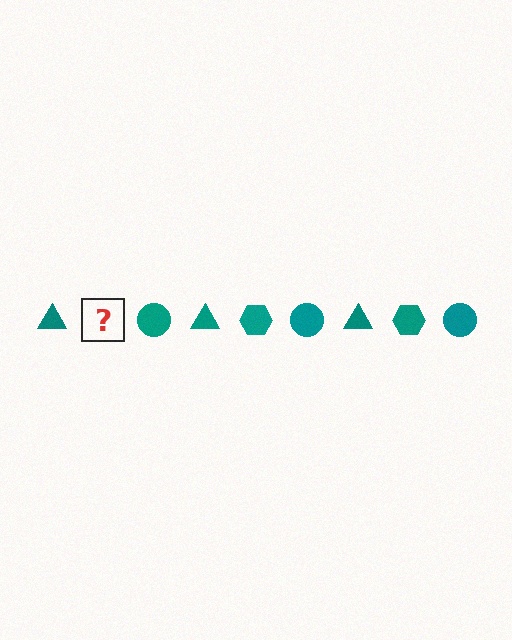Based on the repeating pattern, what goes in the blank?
The blank should be a teal hexagon.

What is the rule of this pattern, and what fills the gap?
The rule is that the pattern cycles through triangle, hexagon, circle shapes in teal. The gap should be filled with a teal hexagon.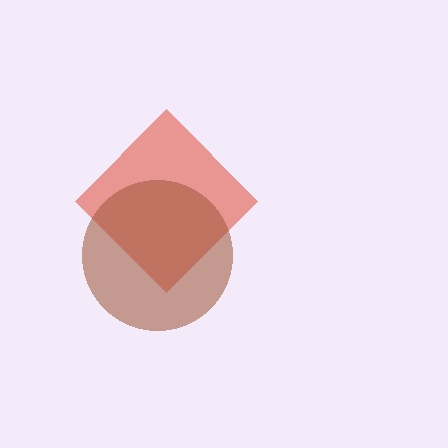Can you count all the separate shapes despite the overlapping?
Yes, there are 2 separate shapes.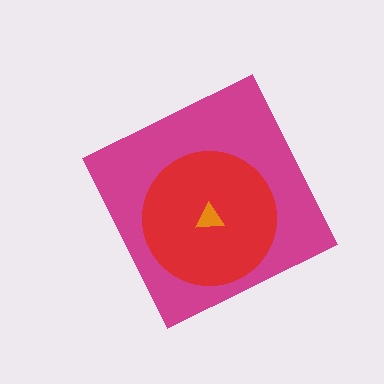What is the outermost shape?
The magenta diamond.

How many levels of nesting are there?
3.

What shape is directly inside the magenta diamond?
The red circle.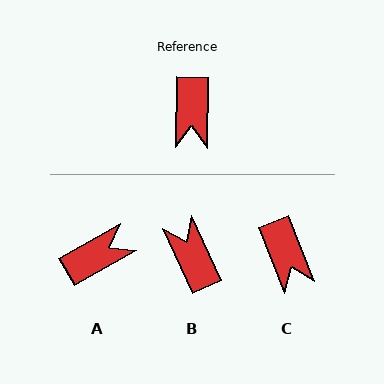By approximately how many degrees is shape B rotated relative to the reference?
Approximately 155 degrees clockwise.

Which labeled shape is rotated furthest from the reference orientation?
B, about 155 degrees away.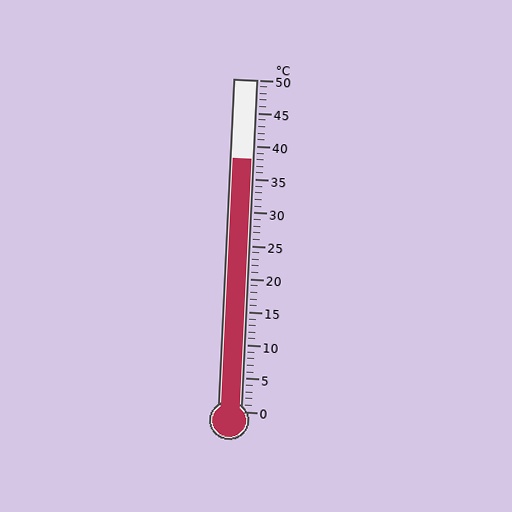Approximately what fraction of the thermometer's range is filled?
The thermometer is filled to approximately 75% of its range.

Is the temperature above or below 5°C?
The temperature is above 5°C.